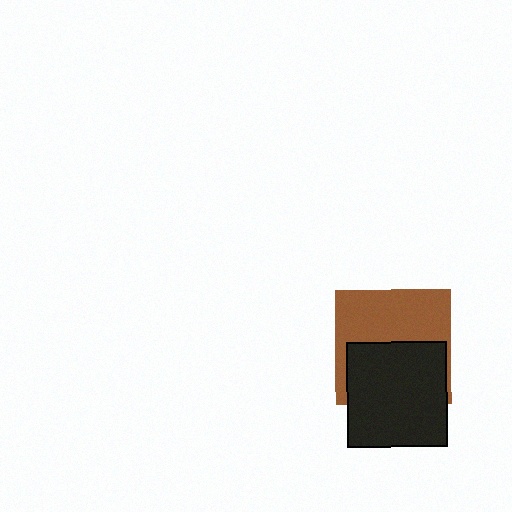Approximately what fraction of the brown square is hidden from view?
Roughly 49% of the brown square is hidden behind the black rectangle.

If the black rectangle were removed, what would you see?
You would see the complete brown square.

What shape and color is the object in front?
The object in front is a black rectangle.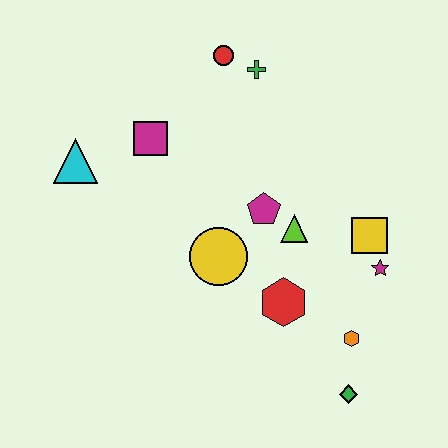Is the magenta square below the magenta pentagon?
No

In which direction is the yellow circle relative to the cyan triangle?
The yellow circle is to the right of the cyan triangle.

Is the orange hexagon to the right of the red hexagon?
Yes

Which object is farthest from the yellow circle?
The red circle is farthest from the yellow circle.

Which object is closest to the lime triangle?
The magenta pentagon is closest to the lime triangle.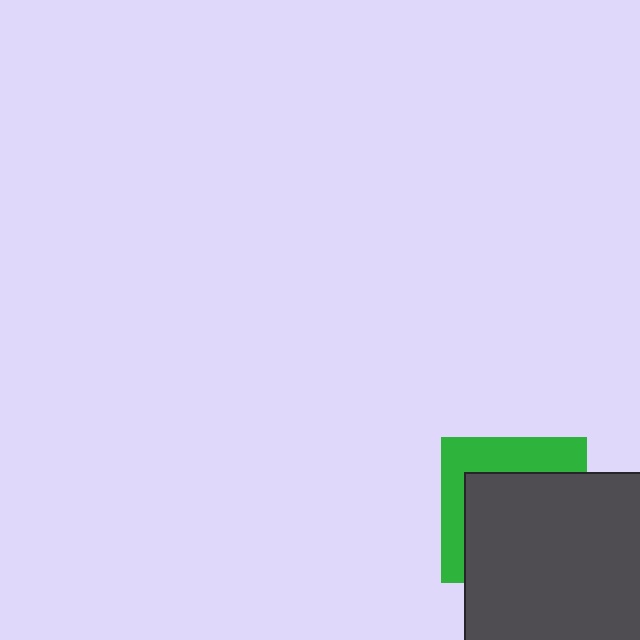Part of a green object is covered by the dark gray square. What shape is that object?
It is a square.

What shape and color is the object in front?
The object in front is a dark gray square.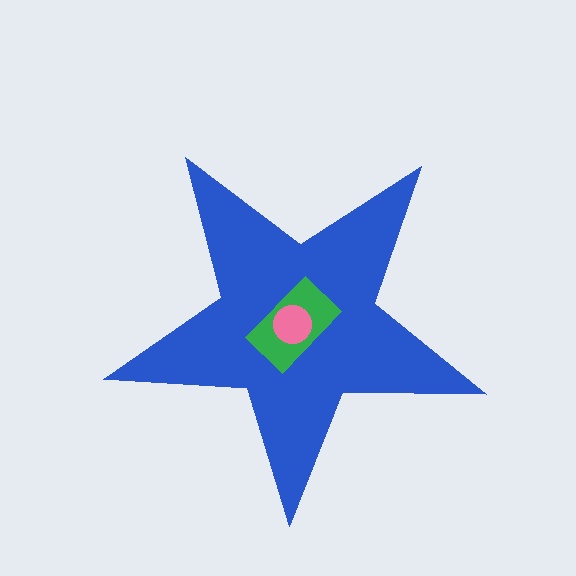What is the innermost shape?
The pink circle.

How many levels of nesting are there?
3.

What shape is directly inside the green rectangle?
The pink circle.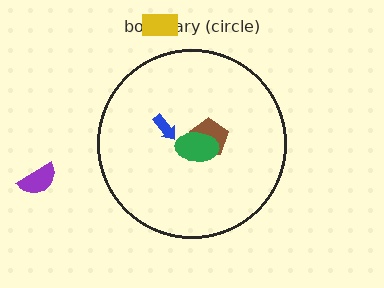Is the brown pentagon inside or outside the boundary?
Inside.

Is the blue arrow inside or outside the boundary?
Inside.